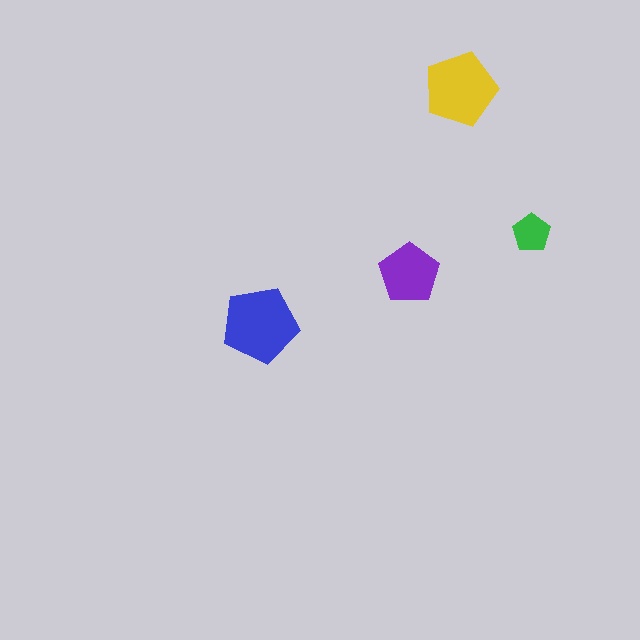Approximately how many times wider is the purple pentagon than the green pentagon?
About 1.5 times wider.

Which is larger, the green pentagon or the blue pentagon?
The blue one.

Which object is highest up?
The yellow pentagon is topmost.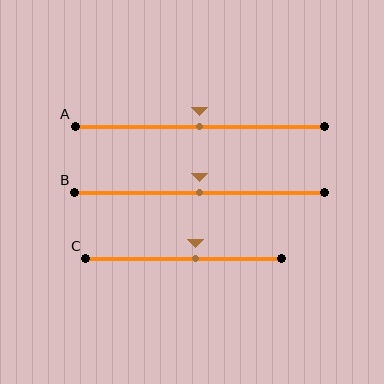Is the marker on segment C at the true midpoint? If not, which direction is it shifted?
No, the marker on segment C is shifted to the right by about 6% of the segment length.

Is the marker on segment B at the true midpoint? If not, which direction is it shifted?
Yes, the marker on segment B is at the true midpoint.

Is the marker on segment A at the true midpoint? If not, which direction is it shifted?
Yes, the marker on segment A is at the true midpoint.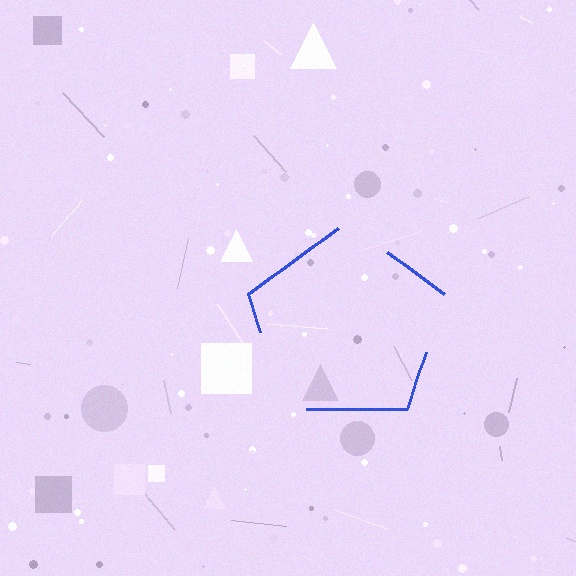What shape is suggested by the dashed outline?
The dashed outline suggests a pentagon.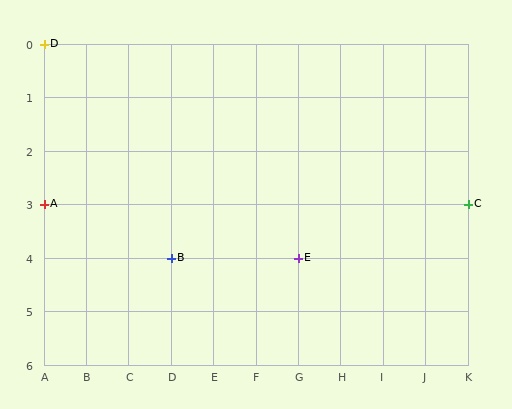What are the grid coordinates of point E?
Point E is at grid coordinates (G, 4).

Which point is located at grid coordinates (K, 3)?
Point C is at (K, 3).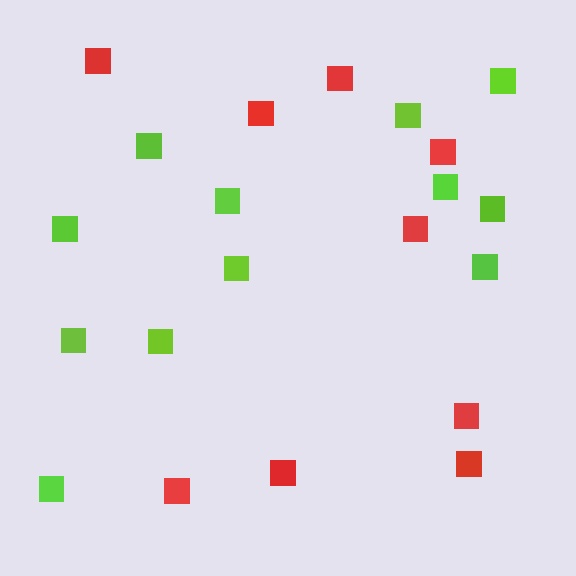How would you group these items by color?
There are 2 groups: one group of lime squares (12) and one group of red squares (9).